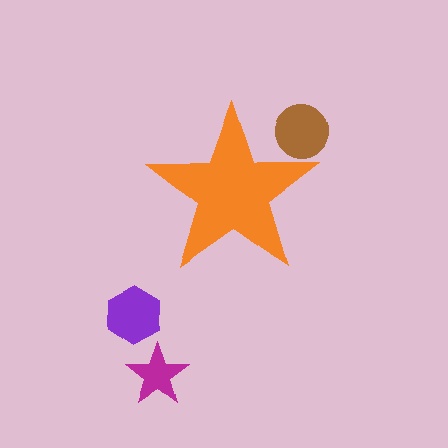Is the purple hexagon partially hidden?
No, the purple hexagon is fully visible.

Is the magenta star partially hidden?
No, the magenta star is fully visible.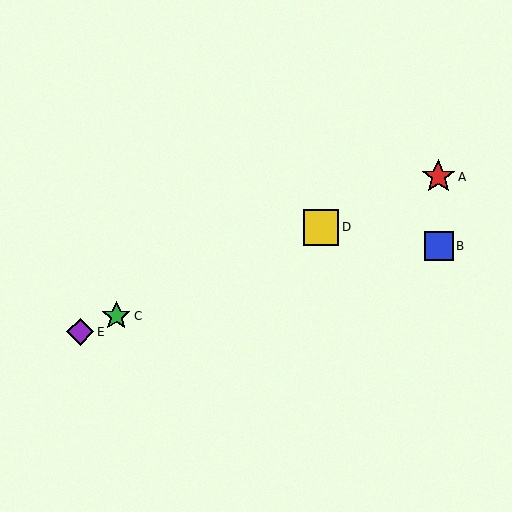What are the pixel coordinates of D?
Object D is at (321, 227).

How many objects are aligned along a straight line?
4 objects (A, C, D, E) are aligned along a straight line.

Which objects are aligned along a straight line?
Objects A, C, D, E are aligned along a straight line.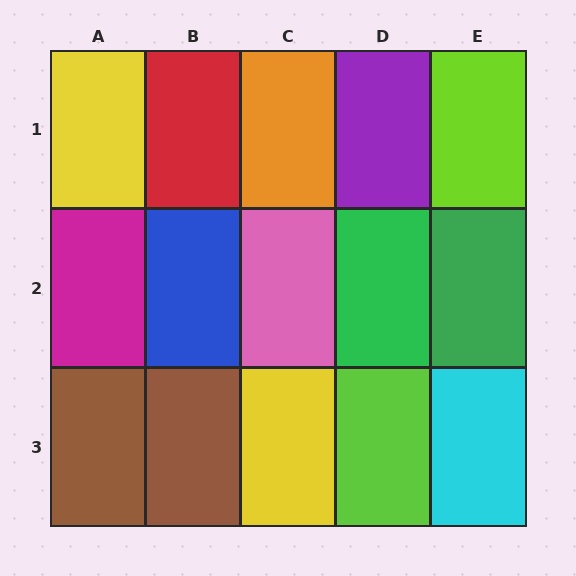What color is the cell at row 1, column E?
Lime.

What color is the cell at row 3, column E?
Cyan.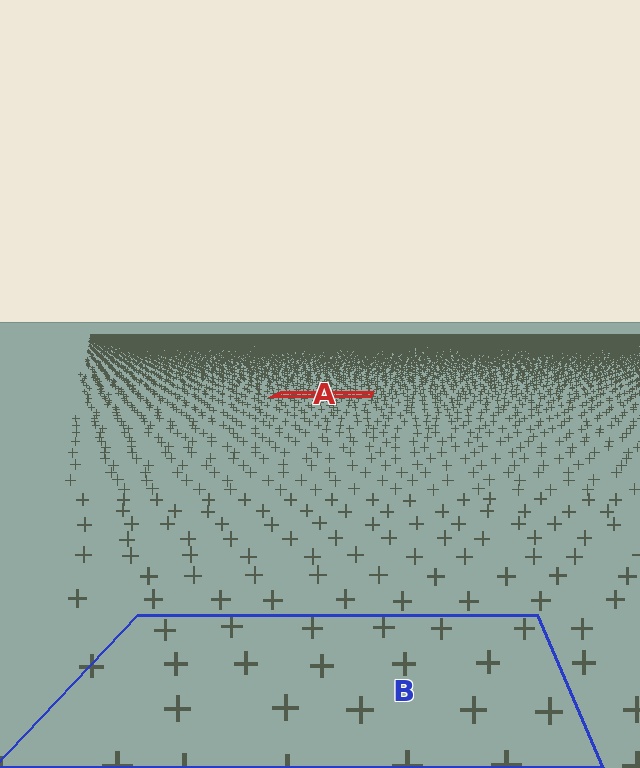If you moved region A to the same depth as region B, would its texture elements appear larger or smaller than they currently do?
They would appear larger. At a closer depth, the same texture elements are projected at a bigger on-screen size.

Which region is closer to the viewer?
Region B is closer. The texture elements there are larger and more spread out.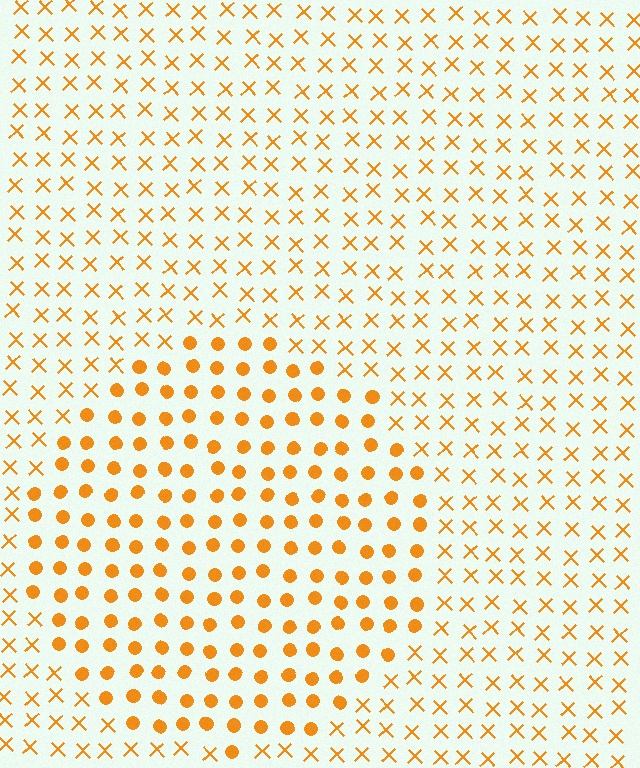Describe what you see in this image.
The image is filled with small orange elements arranged in a uniform grid. A circle-shaped region contains circles, while the surrounding area contains X marks. The boundary is defined purely by the change in element shape.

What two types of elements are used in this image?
The image uses circles inside the circle region and X marks outside it.